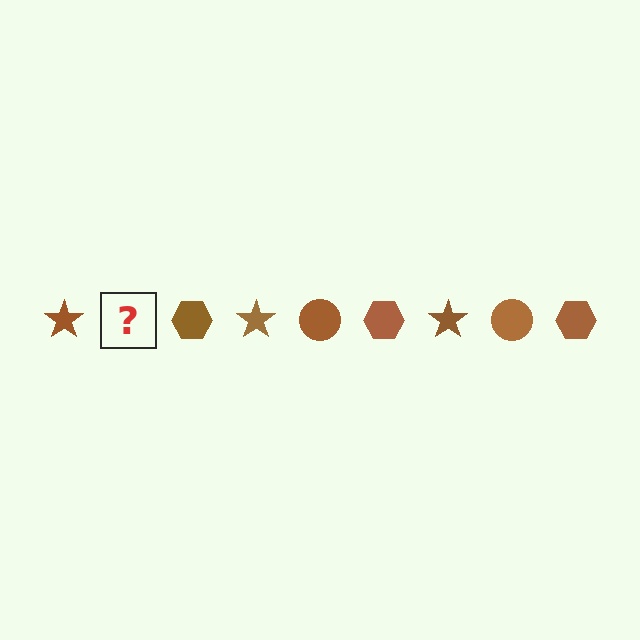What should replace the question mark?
The question mark should be replaced with a brown circle.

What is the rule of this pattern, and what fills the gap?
The rule is that the pattern cycles through star, circle, hexagon shapes in brown. The gap should be filled with a brown circle.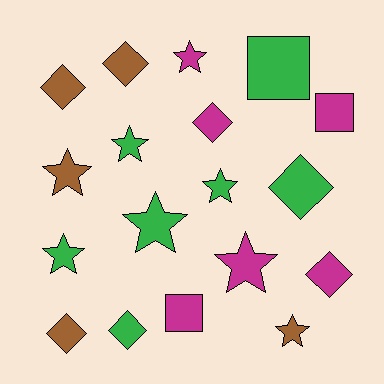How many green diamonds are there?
There are 2 green diamonds.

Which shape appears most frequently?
Star, with 8 objects.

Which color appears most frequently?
Green, with 7 objects.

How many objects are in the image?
There are 18 objects.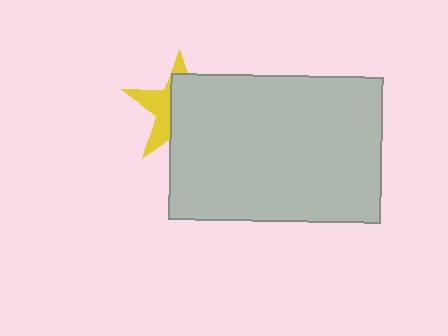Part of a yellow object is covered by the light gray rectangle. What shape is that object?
It is a star.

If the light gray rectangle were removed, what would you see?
You would see the complete yellow star.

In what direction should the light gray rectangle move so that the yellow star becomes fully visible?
The light gray rectangle should move right. That is the shortest direction to clear the overlap and leave the yellow star fully visible.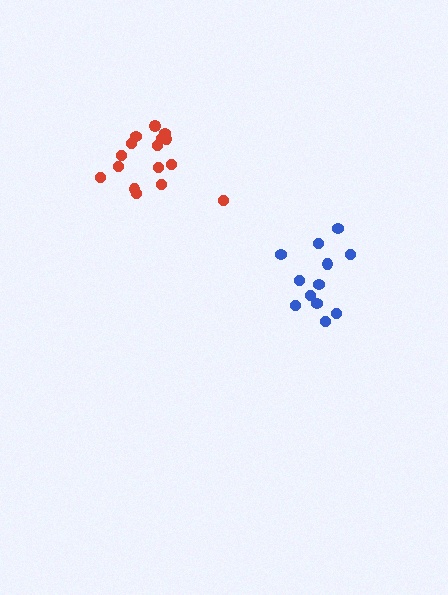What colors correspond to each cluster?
The clusters are colored: red, blue.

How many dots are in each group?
Group 1: 16 dots, Group 2: 12 dots (28 total).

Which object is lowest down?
The blue cluster is bottommost.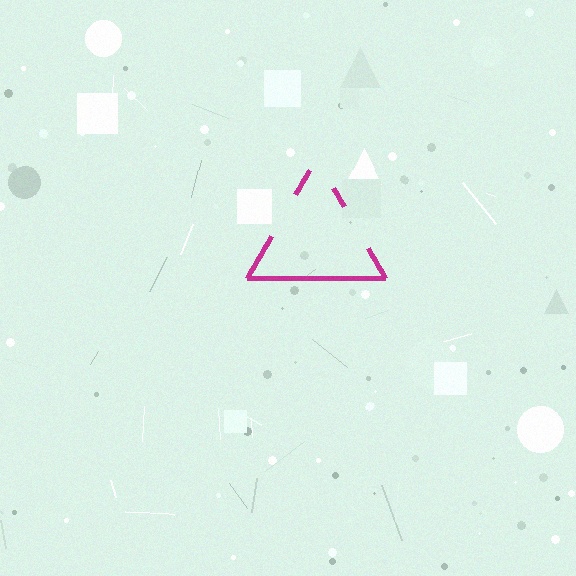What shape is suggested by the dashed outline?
The dashed outline suggests a triangle.